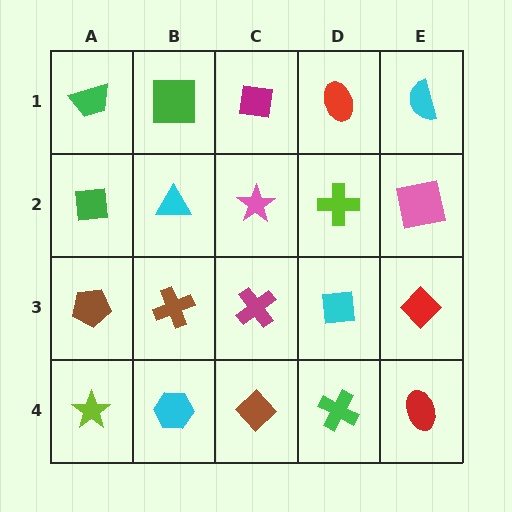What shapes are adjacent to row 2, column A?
A green trapezoid (row 1, column A), a brown pentagon (row 3, column A), a cyan triangle (row 2, column B).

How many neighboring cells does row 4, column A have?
2.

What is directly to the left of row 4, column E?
A green cross.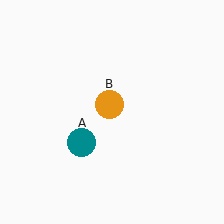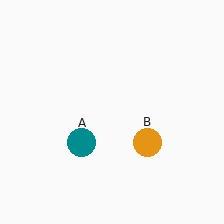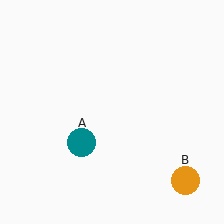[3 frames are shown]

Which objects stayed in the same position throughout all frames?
Teal circle (object A) remained stationary.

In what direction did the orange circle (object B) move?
The orange circle (object B) moved down and to the right.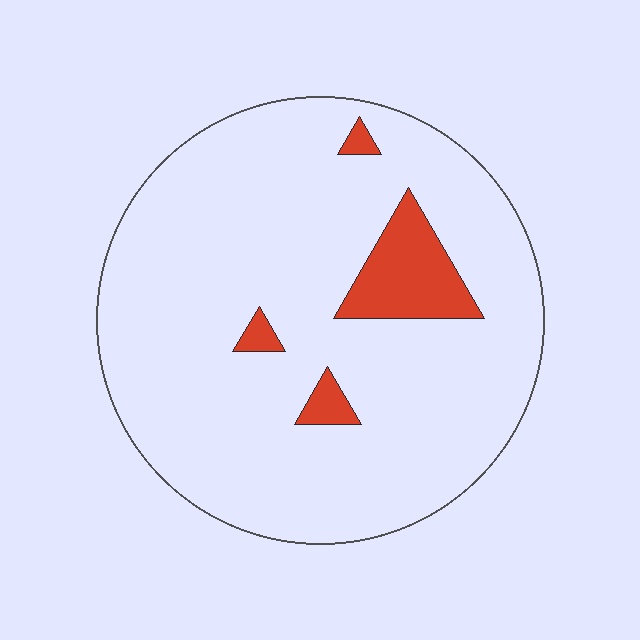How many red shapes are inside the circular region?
4.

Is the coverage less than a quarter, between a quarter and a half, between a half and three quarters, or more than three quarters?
Less than a quarter.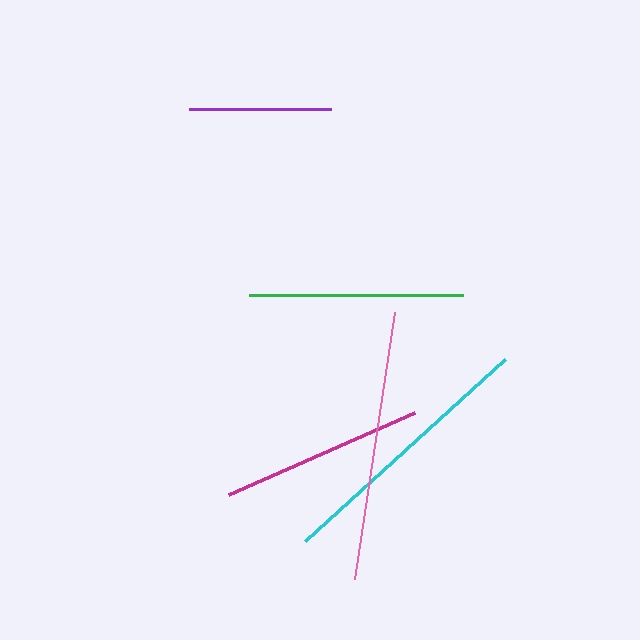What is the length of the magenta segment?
The magenta segment is approximately 203 pixels long.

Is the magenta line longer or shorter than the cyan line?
The cyan line is longer than the magenta line.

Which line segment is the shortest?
The purple line is the shortest at approximately 141 pixels.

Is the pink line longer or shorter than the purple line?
The pink line is longer than the purple line.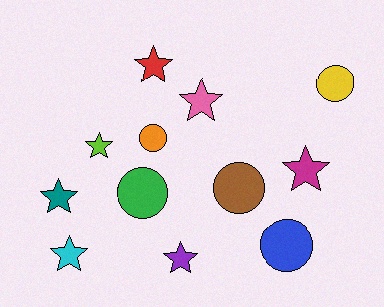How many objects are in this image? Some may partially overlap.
There are 12 objects.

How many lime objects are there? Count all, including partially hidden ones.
There is 1 lime object.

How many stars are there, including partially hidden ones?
There are 7 stars.